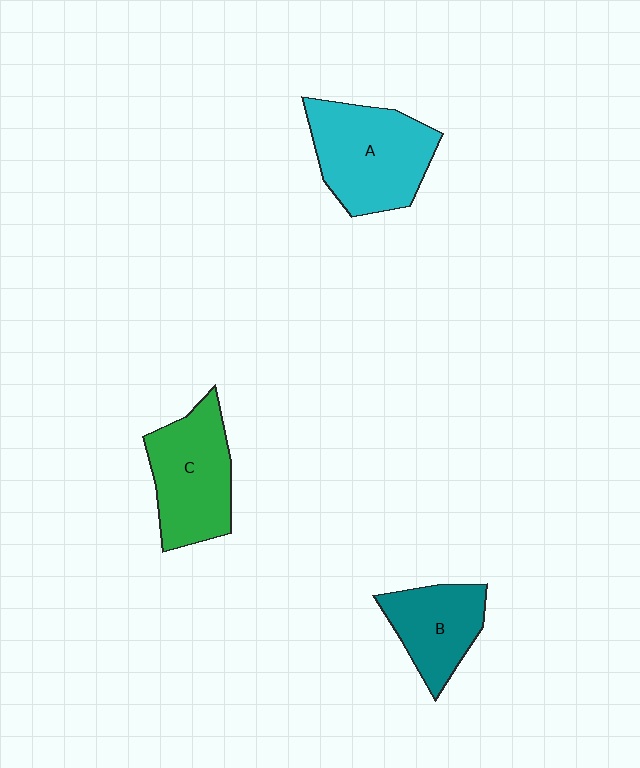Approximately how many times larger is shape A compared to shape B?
Approximately 1.5 times.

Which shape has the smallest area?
Shape B (teal).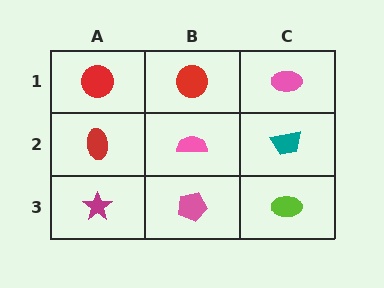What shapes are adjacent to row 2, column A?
A red circle (row 1, column A), a magenta star (row 3, column A), a pink semicircle (row 2, column B).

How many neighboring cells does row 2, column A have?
3.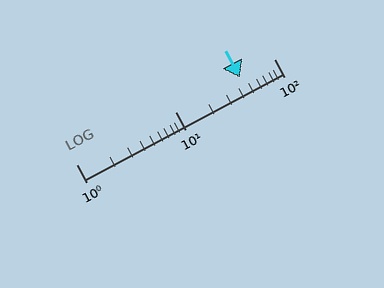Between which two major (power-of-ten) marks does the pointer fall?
The pointer is between 10 and 100.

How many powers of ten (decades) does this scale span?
The scale spans 2 decades, from 1 to 100.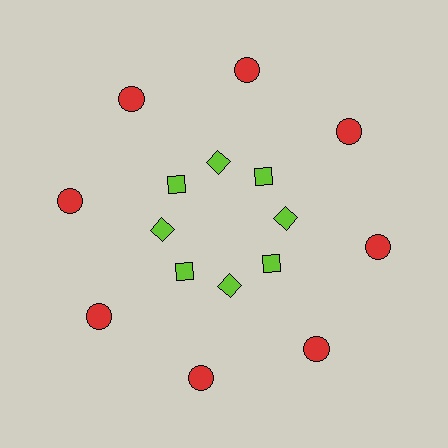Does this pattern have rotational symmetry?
Yes, this pattern has 8-fold rotational symmetry. It looks the same after rotating 45 degrees around the center.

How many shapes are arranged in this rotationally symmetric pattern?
There are 16 shapes, arranged in 8 groups of 2.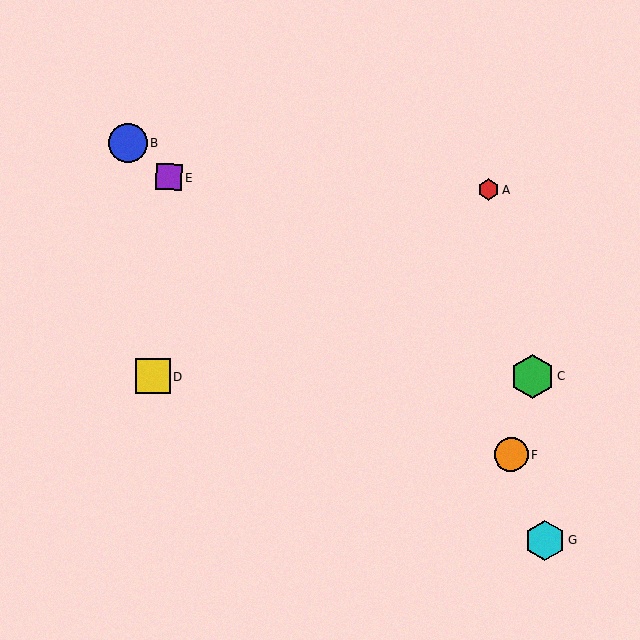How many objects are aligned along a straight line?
3 objects (B, E, F) are aligned along a straight line.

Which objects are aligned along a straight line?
Objects B, E, F are aligned along a straight line.